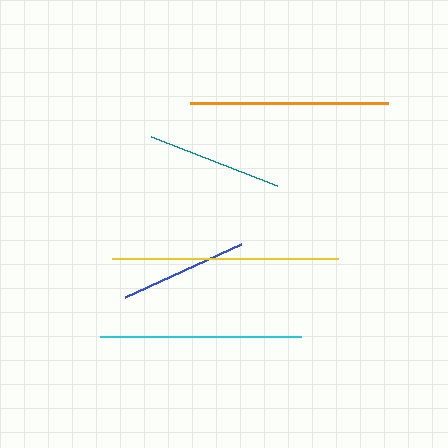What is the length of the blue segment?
The blue segment is approximately 127 pixels long.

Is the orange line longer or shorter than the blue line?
The orange line is longer than the blue line.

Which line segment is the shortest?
The blue line is the shortest at approximately 127 pixels.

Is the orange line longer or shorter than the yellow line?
The yellow line is longer than the orange line.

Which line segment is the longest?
The yellow line is the longest at approximately 226 pixels.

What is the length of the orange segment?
The orange segment is approximately 198 pixels long.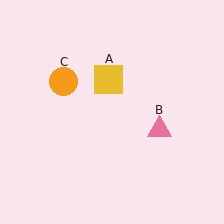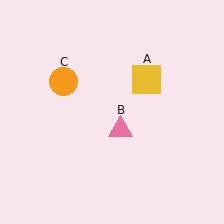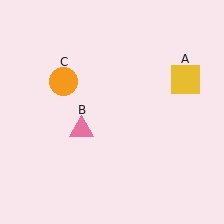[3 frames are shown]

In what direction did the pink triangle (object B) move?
The pink triangle (object B) moved left.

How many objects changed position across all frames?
2 objects changed position: yellow square (object A), pink triangle (object B).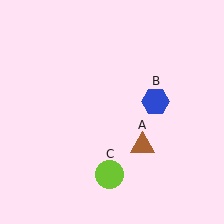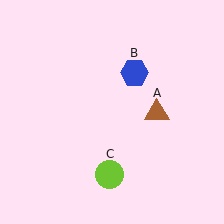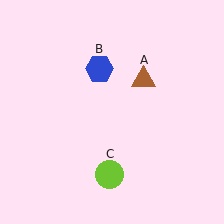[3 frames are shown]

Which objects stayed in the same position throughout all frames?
Lime circle (object C) remained stationary.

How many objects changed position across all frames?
2 objects changed position: brown triangle (object A), blue hexagon (object B).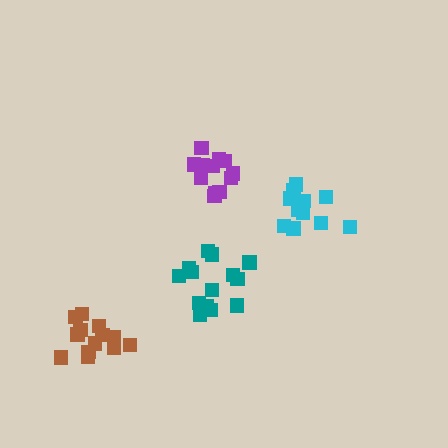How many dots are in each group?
Group 1: 12 dots, Group 2: 11 dots, Group 3: 14 dots, Group 4: 13 dots (50 total).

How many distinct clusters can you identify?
There are 4 distinct clusters.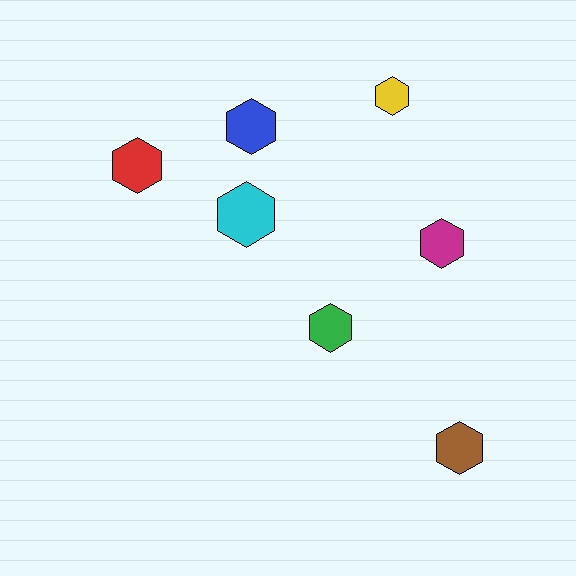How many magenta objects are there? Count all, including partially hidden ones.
There is 1 magenta object.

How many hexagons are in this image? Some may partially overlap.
There are 7 hexagons.